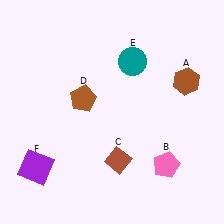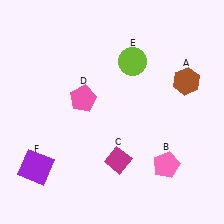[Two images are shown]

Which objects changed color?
C changed from brown to magenta. D changed from brown to pink. E changed from teal to lime.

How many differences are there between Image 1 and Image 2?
There are 3 differences between the two images.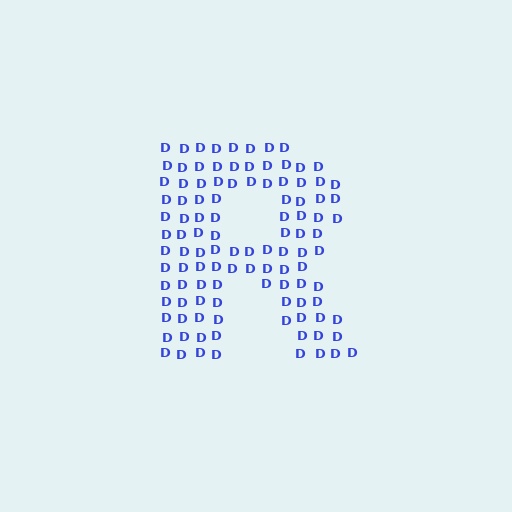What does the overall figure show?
The overall figure shows the letter R.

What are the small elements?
The small elements are letter D's.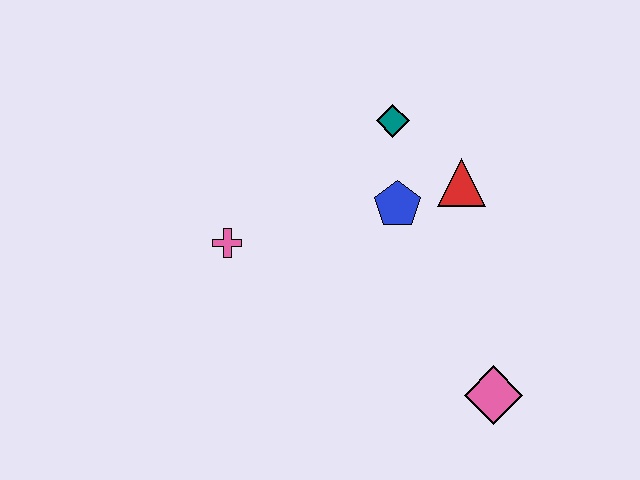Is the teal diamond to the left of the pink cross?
No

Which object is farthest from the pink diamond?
The pink cross is farthest from the pink diamond.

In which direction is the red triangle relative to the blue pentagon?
The red triangle is to the right of the blue pentagon.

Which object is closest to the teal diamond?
The blue pentagon is closest to the teal diamond.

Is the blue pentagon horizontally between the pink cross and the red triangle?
Yes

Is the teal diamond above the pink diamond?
Yes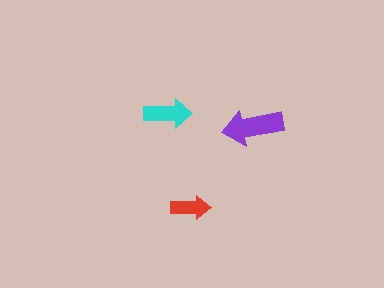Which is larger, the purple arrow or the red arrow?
The purple one.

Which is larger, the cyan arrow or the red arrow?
The cyan one.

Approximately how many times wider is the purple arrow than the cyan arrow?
About 1.5 times wider.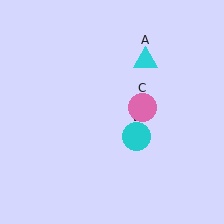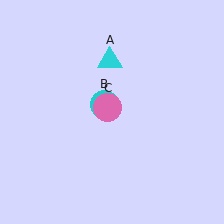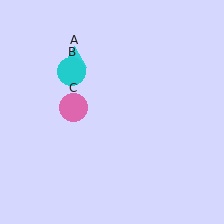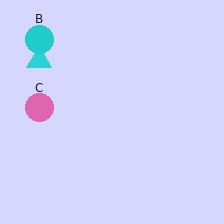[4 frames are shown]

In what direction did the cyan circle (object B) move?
The cyan circle (object B) moved up and to the left.